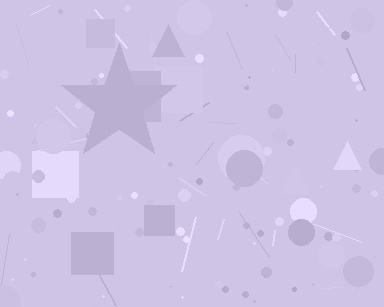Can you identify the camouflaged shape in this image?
The camouflaged shape is a star.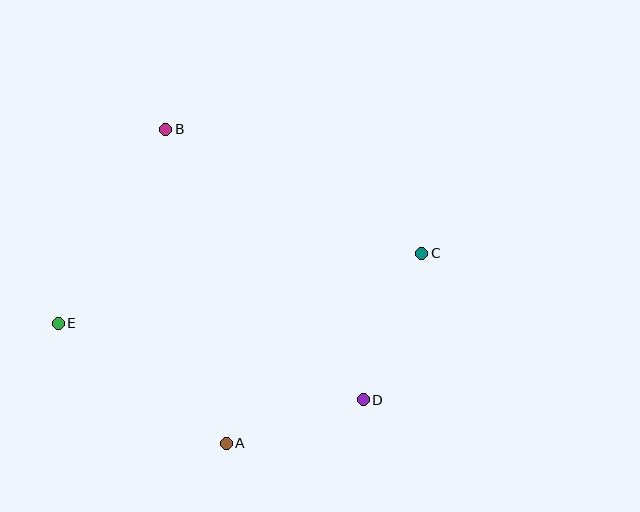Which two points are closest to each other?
Points A and D are closest to each other.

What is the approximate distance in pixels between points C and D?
The distance between C and D is approximately 158 pixels.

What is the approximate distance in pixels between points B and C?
The distance between B and C is approximately 284 pixels.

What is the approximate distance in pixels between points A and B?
The distance between A and B is approximately 320 pixels.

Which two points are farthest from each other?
Points C and E are farthest from each other.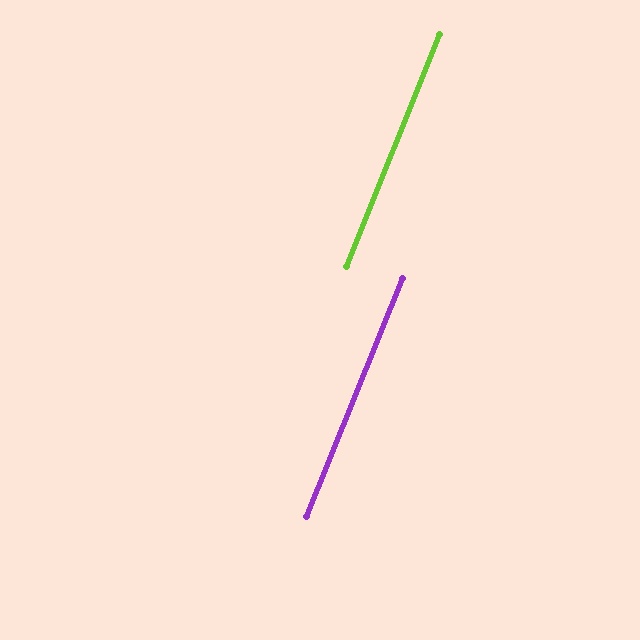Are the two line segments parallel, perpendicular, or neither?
Parallel — their directions differ by only 0.0°.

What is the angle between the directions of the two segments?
Approximately 0 degrees.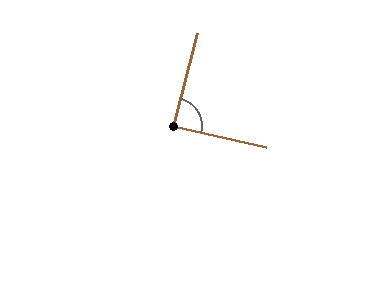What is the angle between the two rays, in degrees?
Approximately 88 degrees.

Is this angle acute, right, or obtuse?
It is approximately a right angle.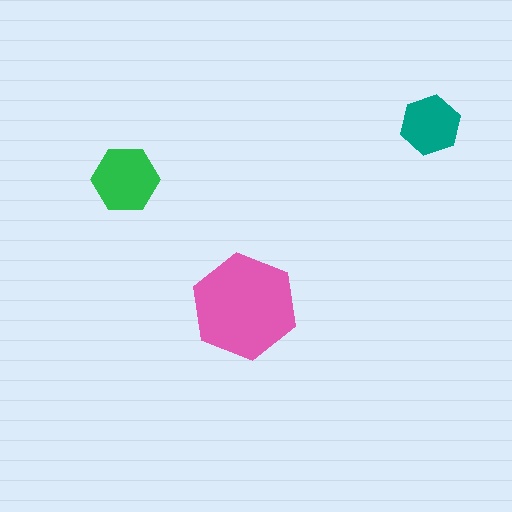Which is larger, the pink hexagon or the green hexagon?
The pink one.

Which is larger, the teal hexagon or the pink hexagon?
The pink one.